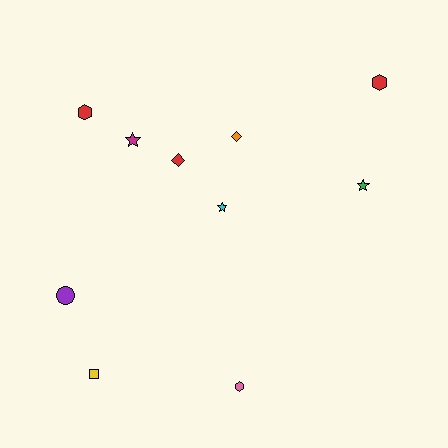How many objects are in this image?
There are 10 objects.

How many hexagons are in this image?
There are 3 hexagons.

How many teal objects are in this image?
There are no teal objects.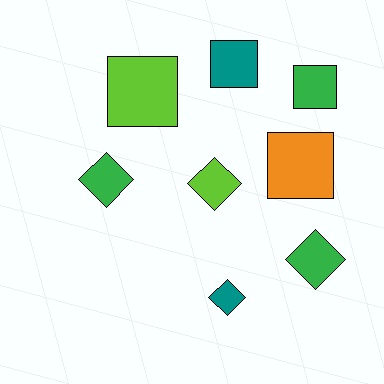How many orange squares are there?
There is 1 orange square.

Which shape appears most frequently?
Diamond, with 4 objects.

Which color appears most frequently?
Green, with 3 objects.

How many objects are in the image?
There are 8 objects.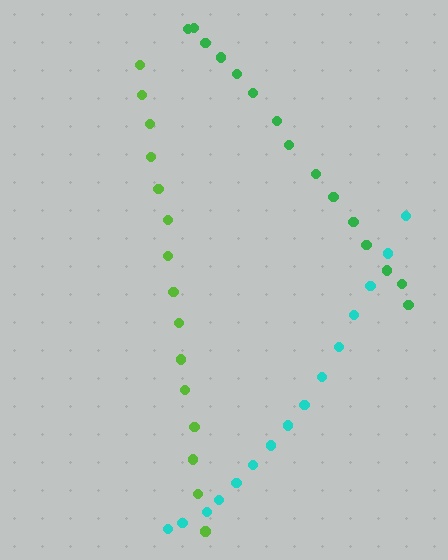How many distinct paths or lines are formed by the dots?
There are 3 distinct paths.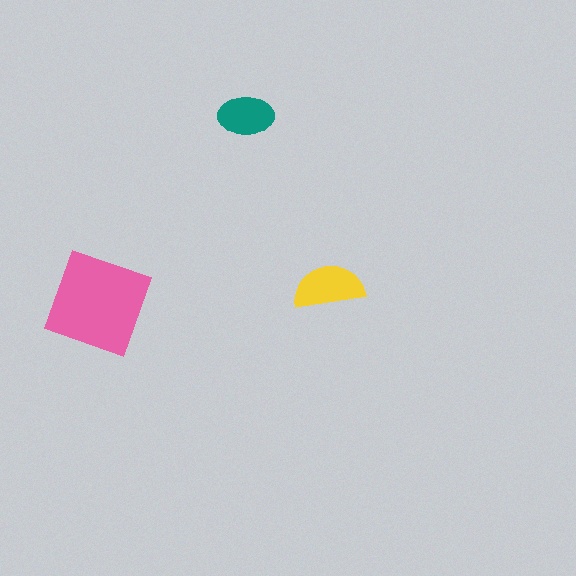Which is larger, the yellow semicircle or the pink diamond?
The pink diamond.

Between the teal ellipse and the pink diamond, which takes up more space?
The pink diamond.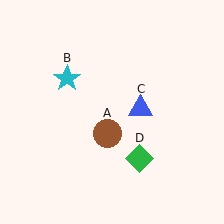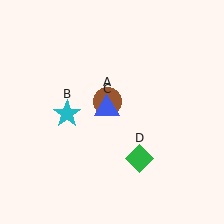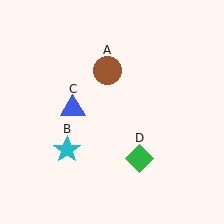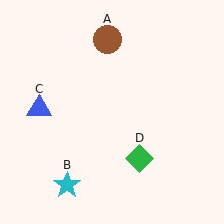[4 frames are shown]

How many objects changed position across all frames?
3 objects changed position: brown circle (object A), cyan star (object B), blue triangle (object C).